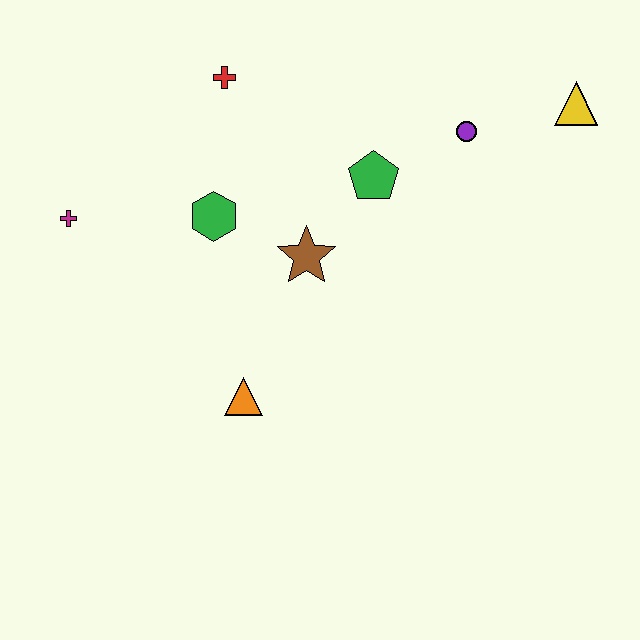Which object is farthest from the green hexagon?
The yellow triangle is farthest from the green hexagon.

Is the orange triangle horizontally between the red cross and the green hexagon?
No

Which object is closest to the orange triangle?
The brown star is closest to the orange triangle.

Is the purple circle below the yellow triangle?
Yes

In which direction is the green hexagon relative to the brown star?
The green hexagon is to the left of the brown star.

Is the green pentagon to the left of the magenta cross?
No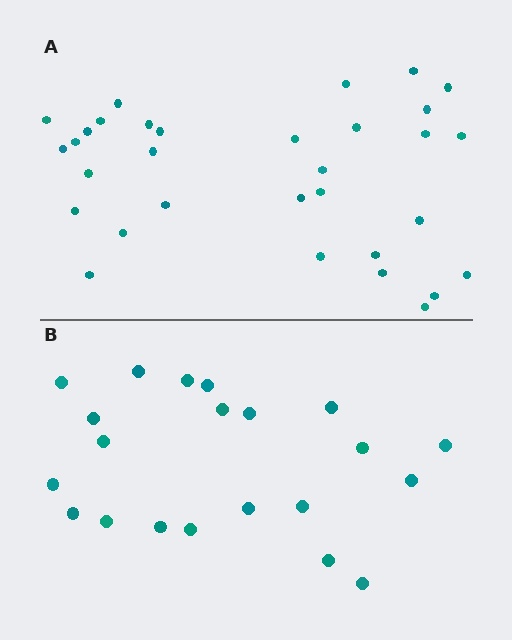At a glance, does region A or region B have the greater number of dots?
Region A (the top region) has more dots.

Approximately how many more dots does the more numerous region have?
Region A has roughly 12 or so more dots than region B.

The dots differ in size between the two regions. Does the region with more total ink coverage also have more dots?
No. Region B has more total ink coverage because its dots are larger, but region A actually contains more individual dots. Total area can be misleading — the number of items is what matters here.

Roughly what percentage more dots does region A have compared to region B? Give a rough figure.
About 50% more.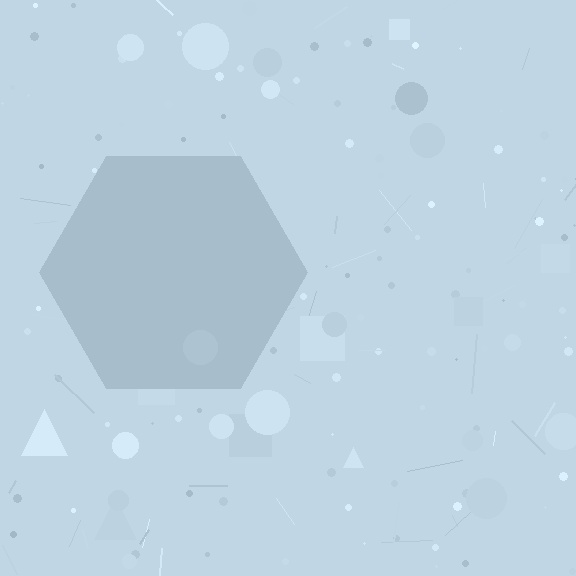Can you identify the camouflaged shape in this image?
The camouflaged shape is a hexagon.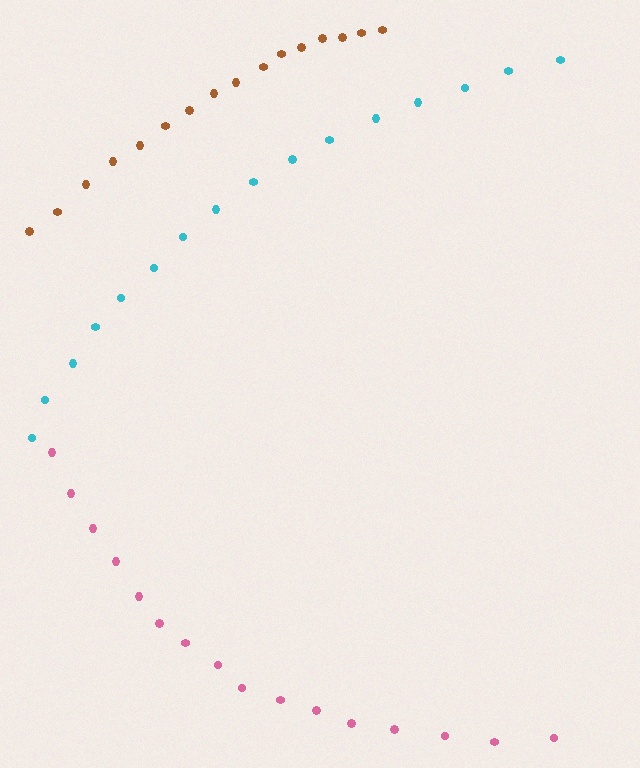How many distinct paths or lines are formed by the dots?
There are 3 distinct paths.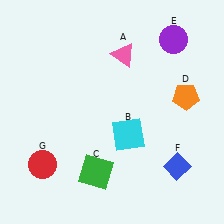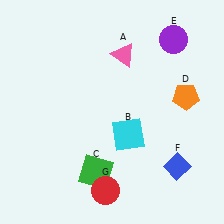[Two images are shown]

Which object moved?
The red circle (G) moved right.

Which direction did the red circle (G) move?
The red circle (G) moved right.